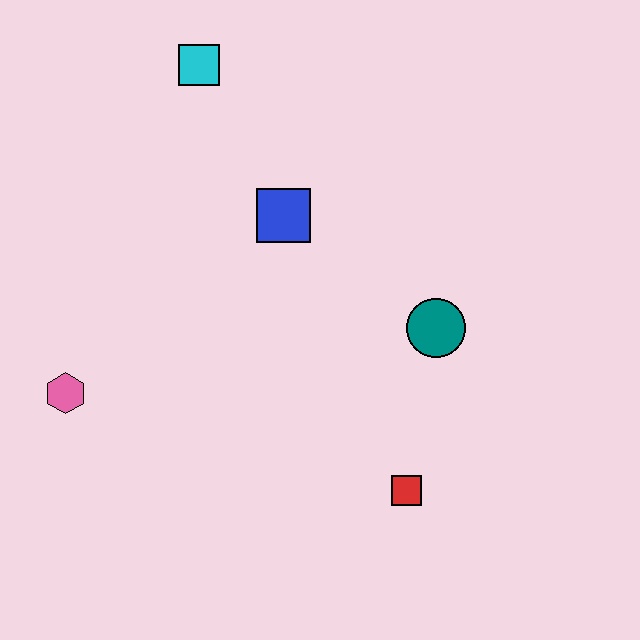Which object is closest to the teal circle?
The red square is closest to the teal circle.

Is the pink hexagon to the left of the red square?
Yes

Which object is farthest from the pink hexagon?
The teal circle is farthest from the pink hexagon.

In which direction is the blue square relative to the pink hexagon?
The blue square is to the right of the pink hexagon.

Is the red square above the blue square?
No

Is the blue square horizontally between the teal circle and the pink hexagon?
Yes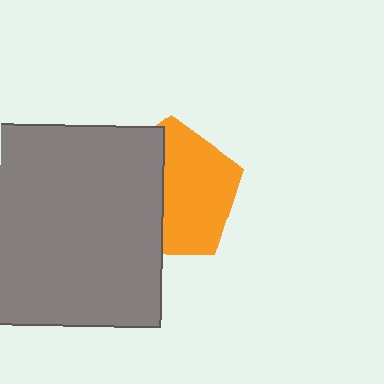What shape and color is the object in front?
The object in front is a gray square.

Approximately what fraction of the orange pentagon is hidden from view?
Roughly 43% of the orange pentagon is hidden behind the gray square.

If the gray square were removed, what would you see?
You would see the complete orange pentagon.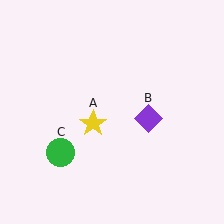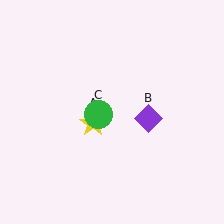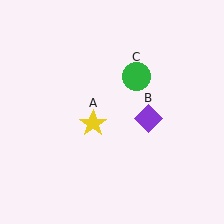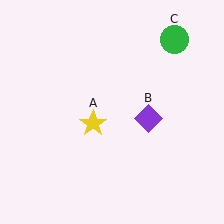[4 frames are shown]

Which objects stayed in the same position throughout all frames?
Yellow star (object A) and purple diamond (object B) remained stationary.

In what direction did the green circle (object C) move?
The green circle (object C) moved up and to the right.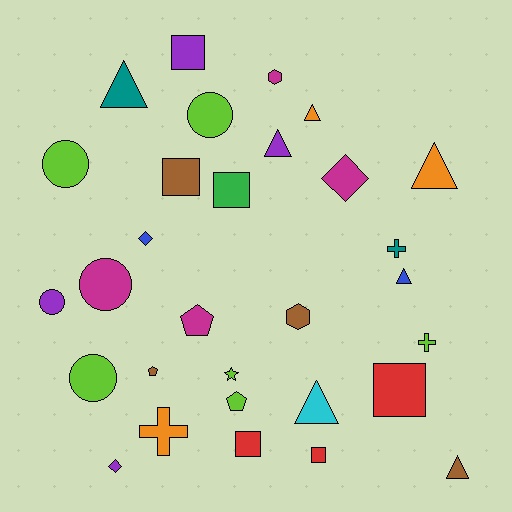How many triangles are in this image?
There are 7 triangles.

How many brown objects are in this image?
There are 4 brown objects.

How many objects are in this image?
There are 30 objects.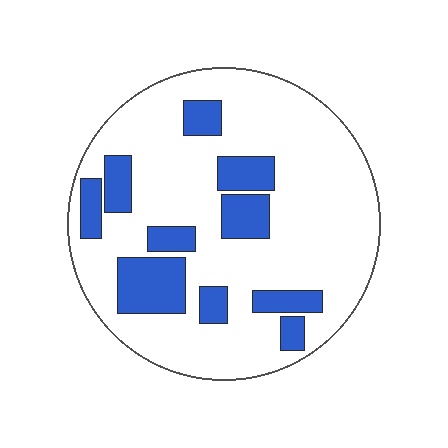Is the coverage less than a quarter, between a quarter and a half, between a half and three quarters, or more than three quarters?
Less than a quarter.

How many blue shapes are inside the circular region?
10.